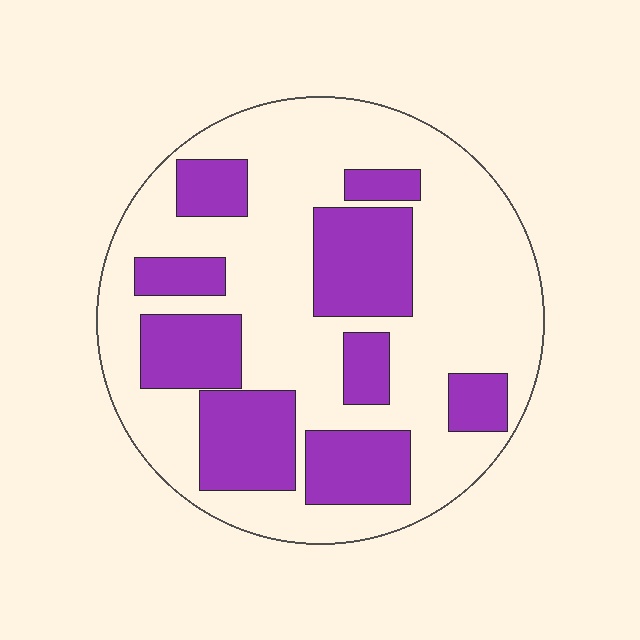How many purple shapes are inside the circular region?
9.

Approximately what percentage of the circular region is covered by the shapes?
Approximately 35%.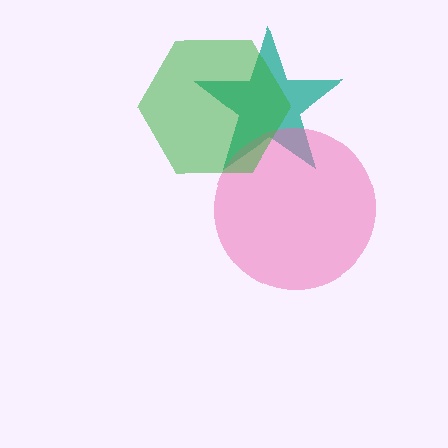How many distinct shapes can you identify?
There are 3 distinct shapes: a teal star, a pink circle, a green hexagon.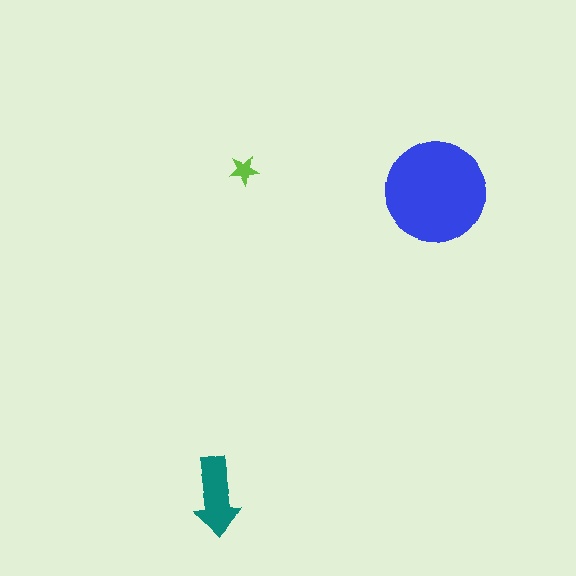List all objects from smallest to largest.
The lime star, the teal arrow, the blue circle.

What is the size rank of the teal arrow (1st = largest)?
2nd.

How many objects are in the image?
There are 3 objects in the image.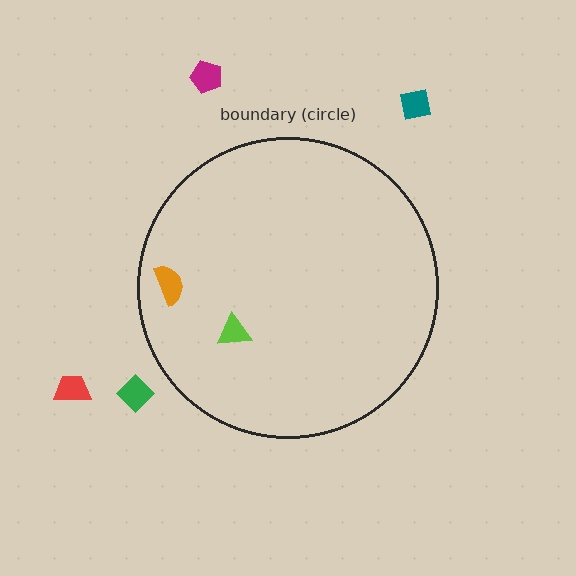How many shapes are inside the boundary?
2 inside, 4 outside.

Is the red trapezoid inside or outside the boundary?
Outside.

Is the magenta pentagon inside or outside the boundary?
Outside.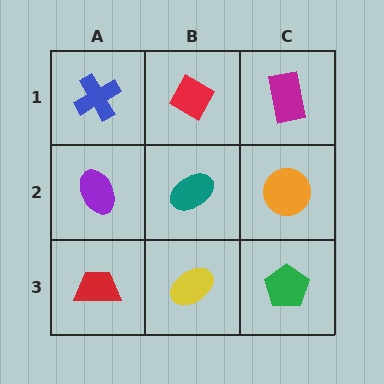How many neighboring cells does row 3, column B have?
3.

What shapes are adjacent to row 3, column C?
An orange circle (row 2, column C), a yellow ellipse (row 3, column B).